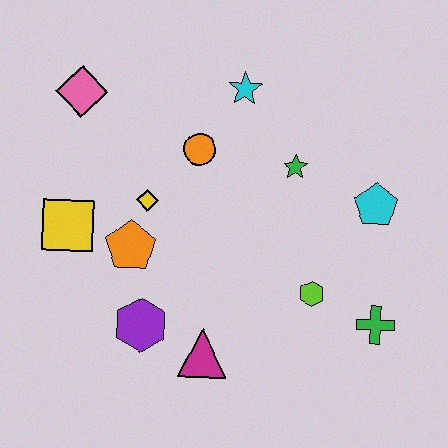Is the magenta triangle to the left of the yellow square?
No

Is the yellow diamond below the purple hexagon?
No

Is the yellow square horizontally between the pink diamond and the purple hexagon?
No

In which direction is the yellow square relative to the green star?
The yellow square is to the left of the green star.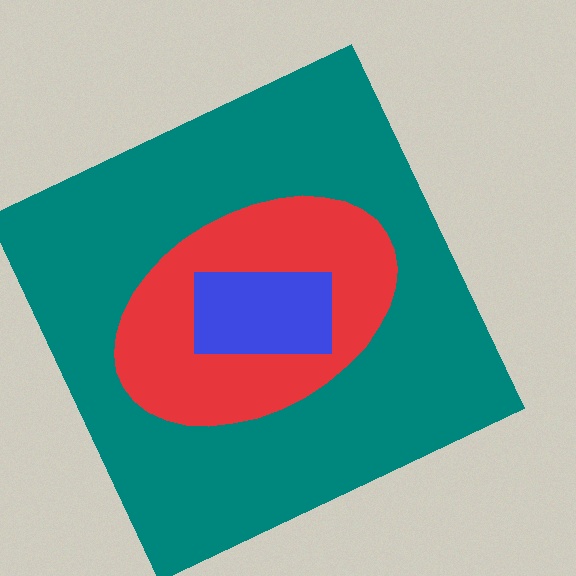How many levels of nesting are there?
3.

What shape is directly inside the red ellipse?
The blue rectangle.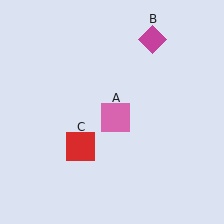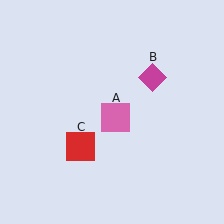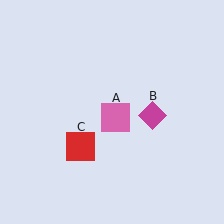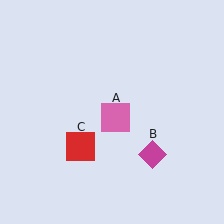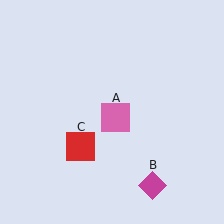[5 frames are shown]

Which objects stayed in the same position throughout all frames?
Pink square (object A) and red square (object C) remained stationary.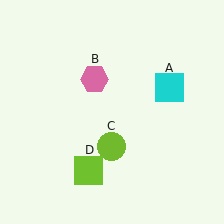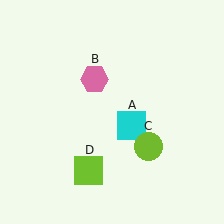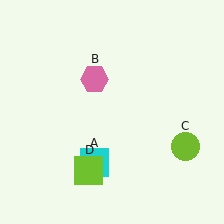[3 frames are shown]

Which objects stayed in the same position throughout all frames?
Pink hexagon (object B) and lime square (object D) remained stationary.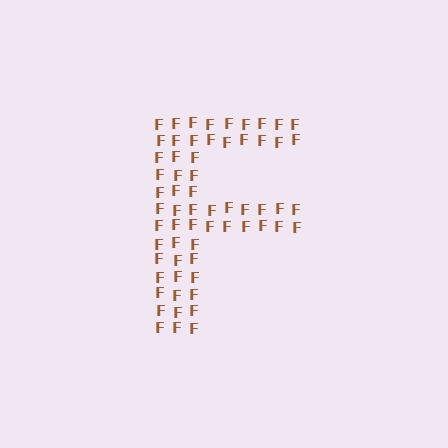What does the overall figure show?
The overall figure shows the letter F.